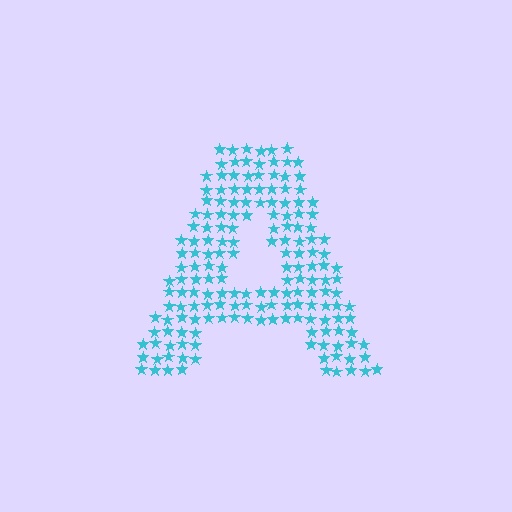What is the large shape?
The large shape is the letter A.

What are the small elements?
The small elements are stars.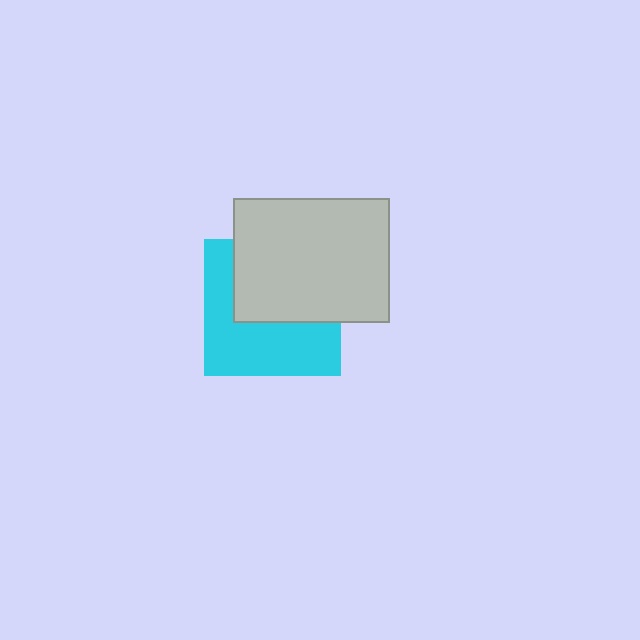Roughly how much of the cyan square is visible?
About half of it is visible (roughly 52%).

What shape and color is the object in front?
The object in front is a light gray rectangle.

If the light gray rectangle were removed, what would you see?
You would see the complete cyan square.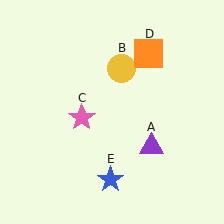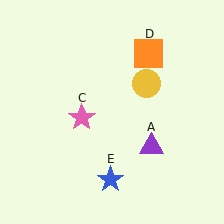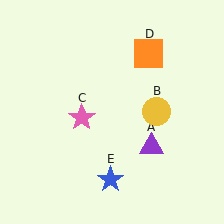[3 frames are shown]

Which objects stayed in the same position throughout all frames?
Purple triangle (object A) and pink star (object C) and orange square (object D) and blue star (object E) remained stationary.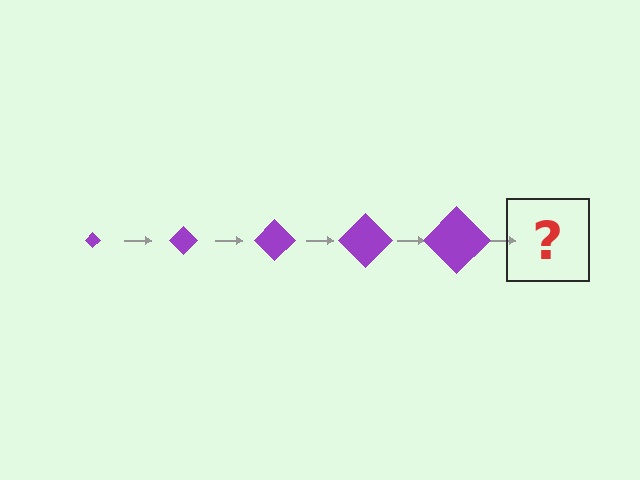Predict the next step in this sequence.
The next step is a purple diamond, larger than the previous one.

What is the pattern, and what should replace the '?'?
The pattern is that the diamond gets progressively larger each step. The '?' should be a purple diamond, larger than the previous one.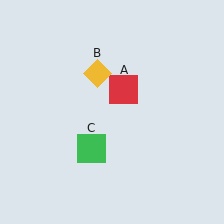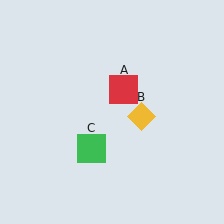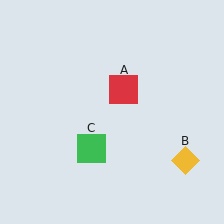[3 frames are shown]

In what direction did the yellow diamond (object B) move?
The yellow diamond (object B) moved down and to the right.